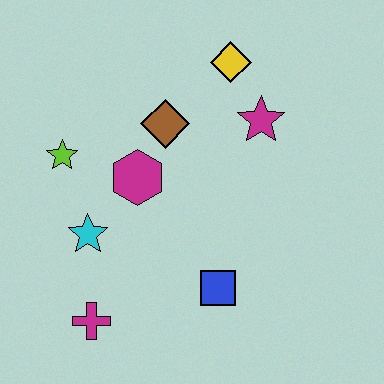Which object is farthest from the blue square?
The yellow diamond is farthest from the blue square.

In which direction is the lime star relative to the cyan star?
The lime star is above the cyan star.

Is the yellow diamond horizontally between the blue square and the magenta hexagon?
No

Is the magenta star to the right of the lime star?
Yes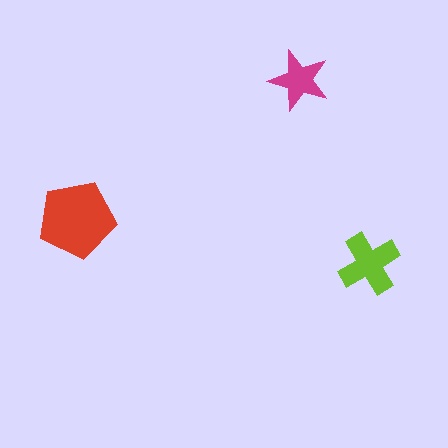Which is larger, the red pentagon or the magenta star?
The red pentagon.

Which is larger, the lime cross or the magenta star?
The lime cross.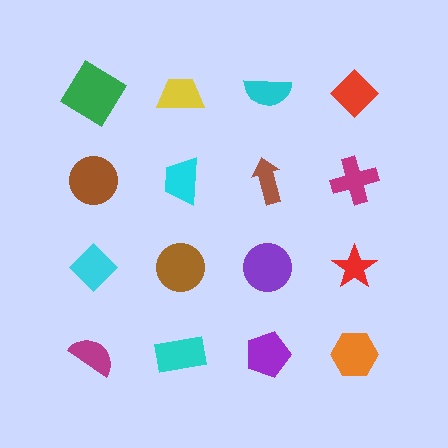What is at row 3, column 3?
A purple circle.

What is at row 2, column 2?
A cyan trapezoid.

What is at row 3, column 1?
A cyan diamond.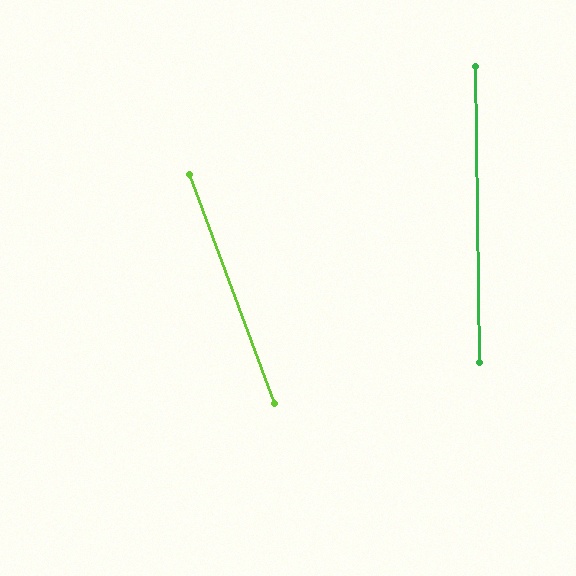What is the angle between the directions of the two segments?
Approximately 20 degrees.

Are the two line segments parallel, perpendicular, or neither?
Neither parallel nor perpendicular — they differ by about 20°.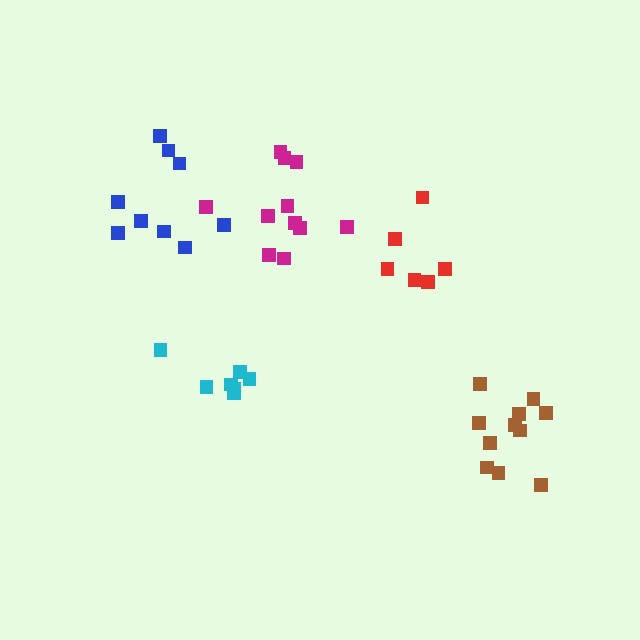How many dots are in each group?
Group 1: 6 dots, Group 2: 7 dots, Group 3: 11 dots, Group 4: 11 dots, Group 5: 9 dots (44 total).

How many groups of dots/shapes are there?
There are 5 groups.